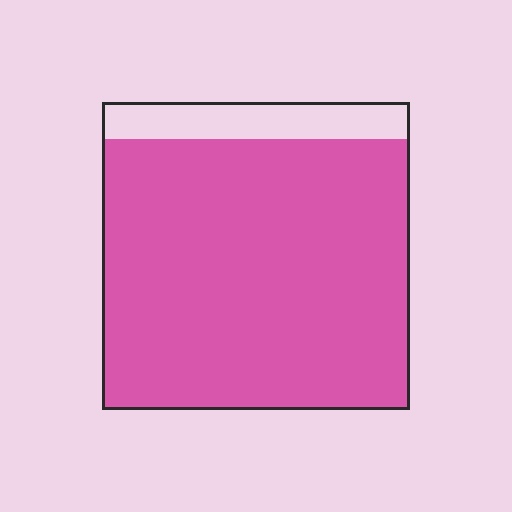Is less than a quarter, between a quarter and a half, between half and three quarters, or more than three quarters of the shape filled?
More than three quarters.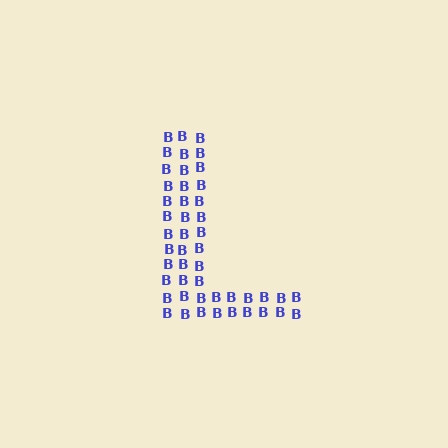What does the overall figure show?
The overall figure shows the letter L.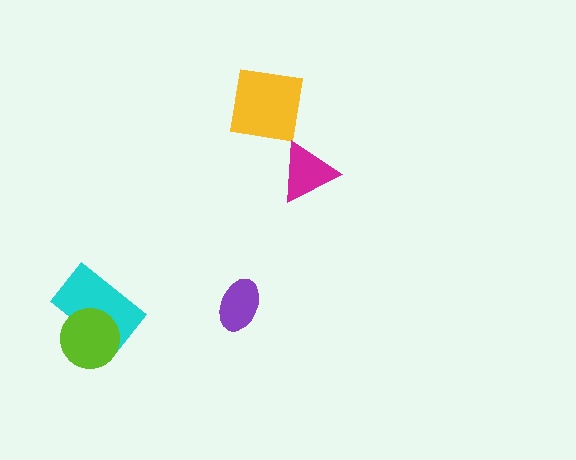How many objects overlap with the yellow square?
0 objects overlap with the yellow square.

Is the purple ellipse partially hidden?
No, no other shape covers it.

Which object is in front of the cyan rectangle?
The lime circle is in front of the cyan rectangle.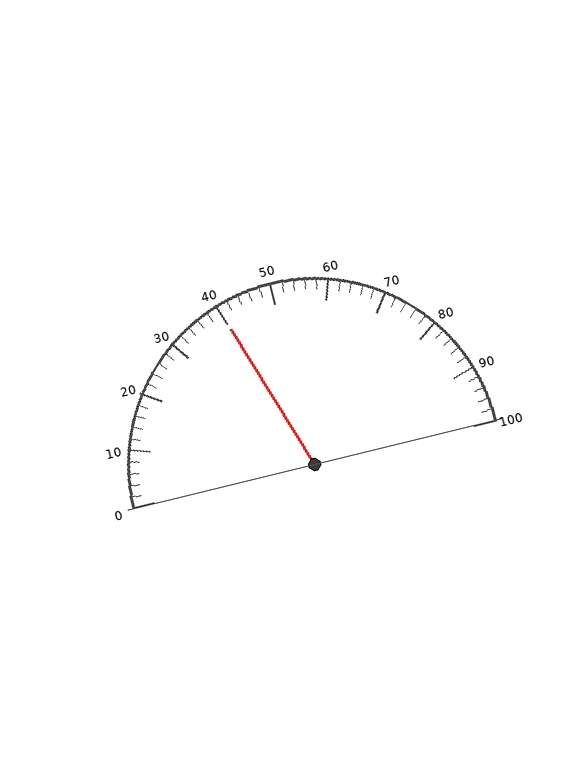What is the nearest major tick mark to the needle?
The nearest major tick mark is 40.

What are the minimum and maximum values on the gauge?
The gauge ranges from 0 to 100.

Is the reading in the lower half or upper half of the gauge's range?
The reading is in the lower half of the range (0 to 100).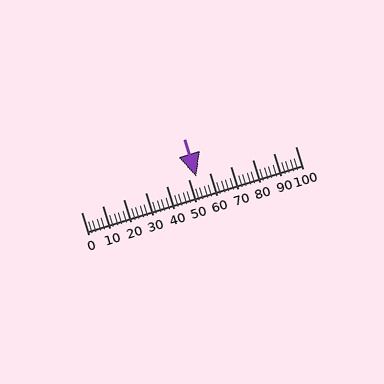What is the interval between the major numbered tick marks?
The major tick marks are spaced 10 units apart.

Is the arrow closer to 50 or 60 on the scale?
The arrow is closer to 50.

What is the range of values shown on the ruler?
The ruler shows values from 0 to 100.